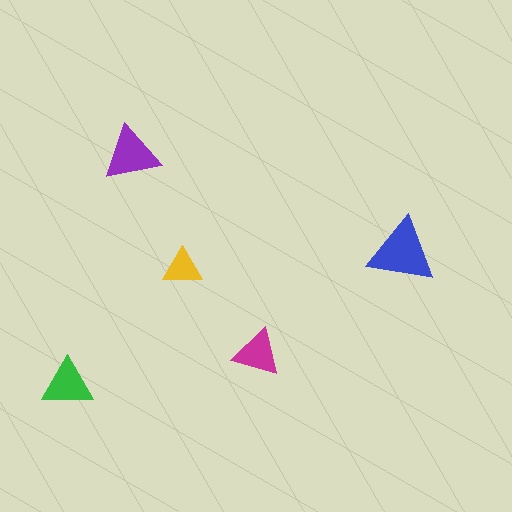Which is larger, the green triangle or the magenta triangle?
The green one.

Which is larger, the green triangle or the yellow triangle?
The green one.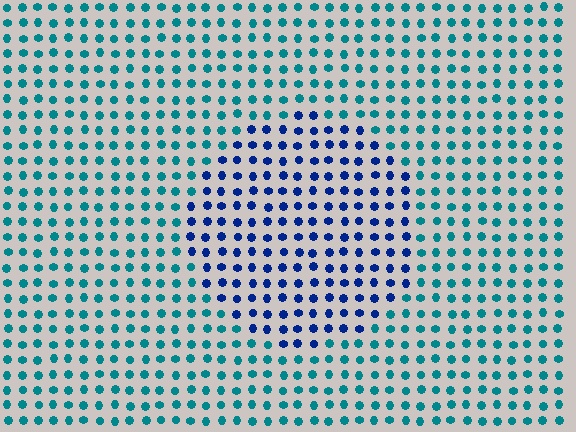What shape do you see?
I see a circle.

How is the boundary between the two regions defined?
The boundary is defined purely by a slight shift in hue (about 43 degrees). Spacing, size, and orientation are identical on both sides.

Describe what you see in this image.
The image is filled with small teal elements in a uniform arrangement. A circle-shaped region is visible where the elements are tinted to a slightly different hue, forming a subtle color boundary.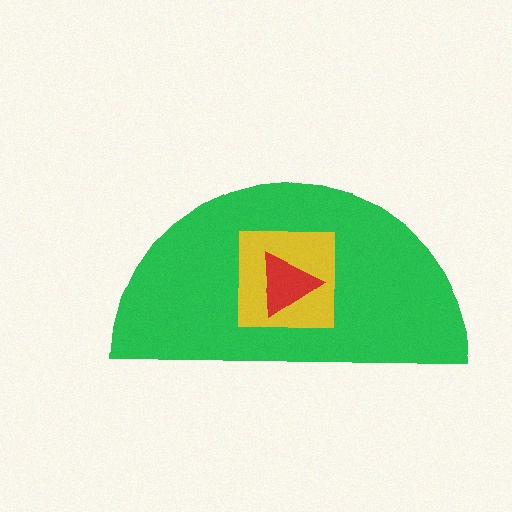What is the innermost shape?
The red triangle.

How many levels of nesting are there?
3.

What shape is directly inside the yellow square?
The red triangle.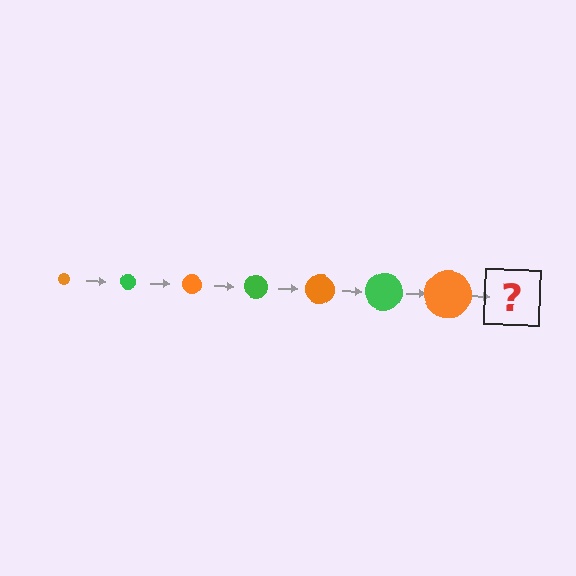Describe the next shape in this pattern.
It should be a green circle, larger than the previous one.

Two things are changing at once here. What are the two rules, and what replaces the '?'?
The two rules are that the circle grows larger each step and the color cycles through orange and green. The '?' should be a green circle, larger than the previous one.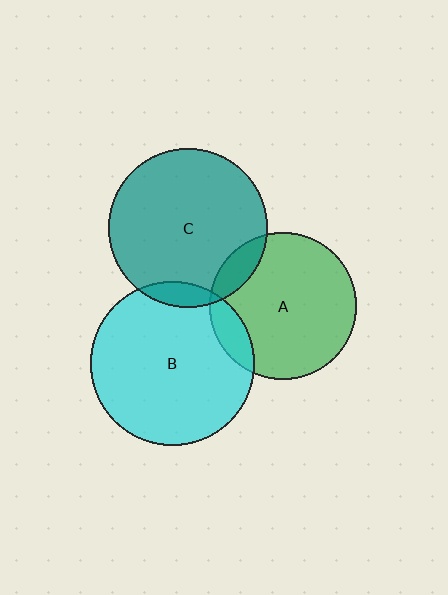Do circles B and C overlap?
Yes.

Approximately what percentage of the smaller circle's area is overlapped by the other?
Approximately 10%.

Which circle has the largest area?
Circle B (cyan).